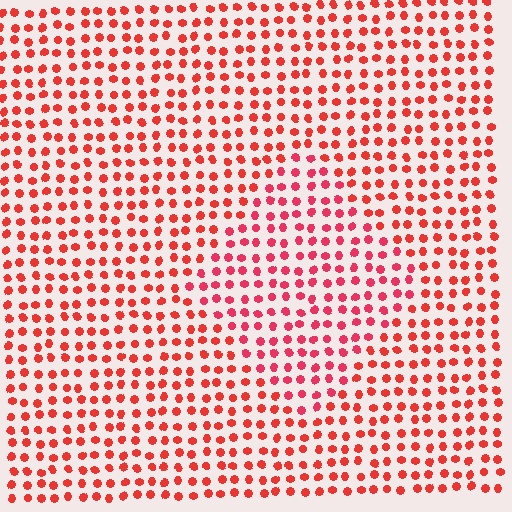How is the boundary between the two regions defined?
The boundary is defined purely by a slight shift in hue (about 16 degrees). Spacing, size, and orientation are identical on both sides.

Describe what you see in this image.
The image is filled with small red elements in a uniform arrangement. A diamond-shaped region is visible where the elements are tinted to a slightly different hue, forming a subtle color boundary.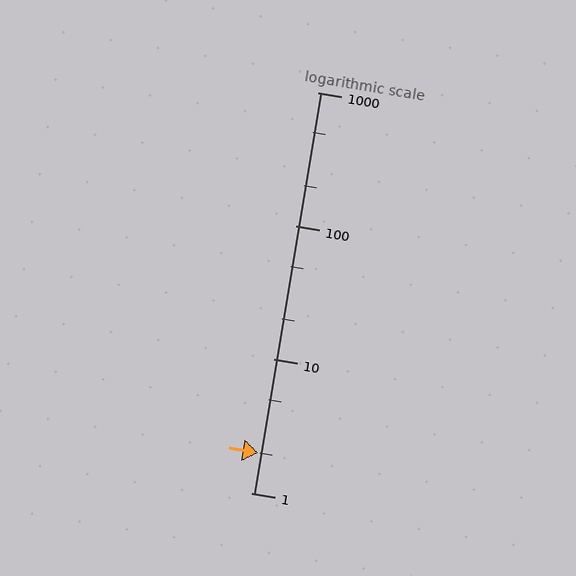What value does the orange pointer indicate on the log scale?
The pointer indicates approximately 2.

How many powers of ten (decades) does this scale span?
The scale spans 3 decades, from 1 to 1000.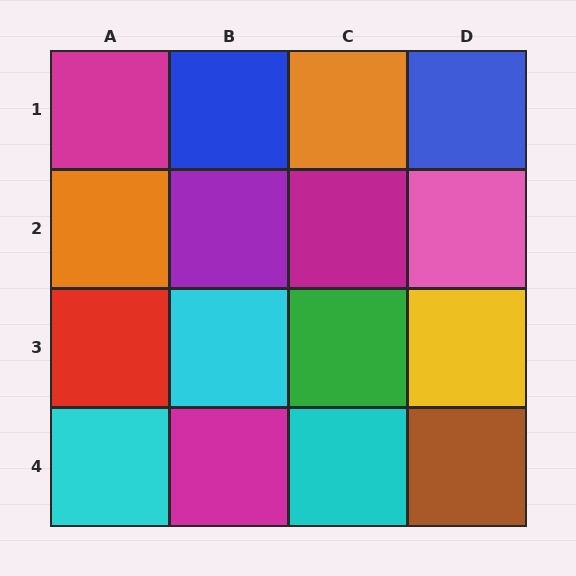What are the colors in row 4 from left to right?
Cyan, magenta, cyan, brown.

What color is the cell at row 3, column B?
Cyan.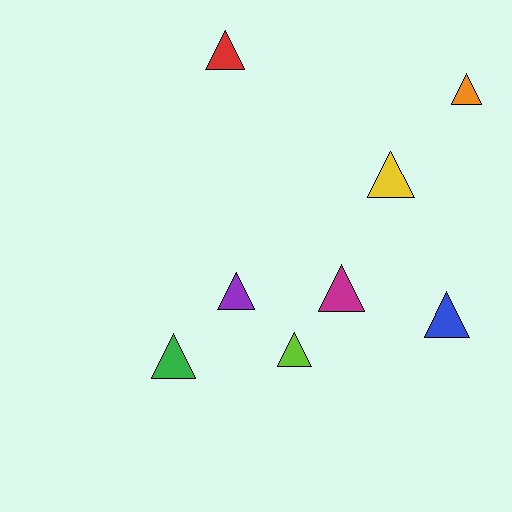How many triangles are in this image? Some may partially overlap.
There are 8 triangles.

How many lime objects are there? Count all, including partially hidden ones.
There is 1 lime object.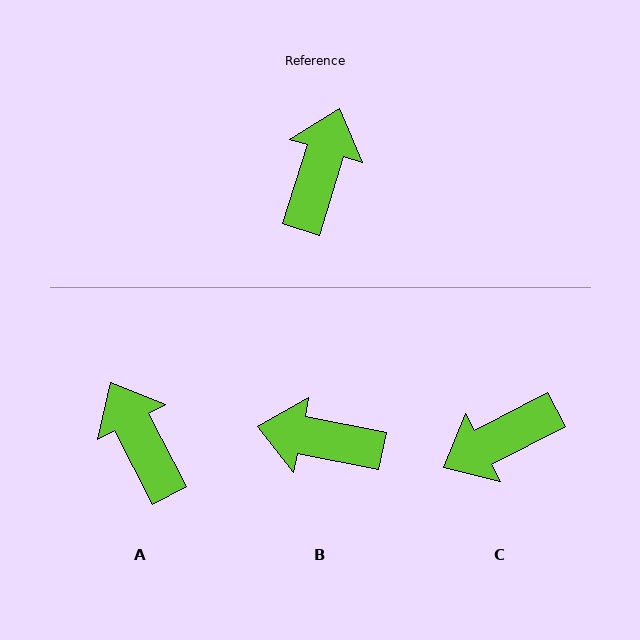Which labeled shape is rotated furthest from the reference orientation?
C, about 135 degrees away.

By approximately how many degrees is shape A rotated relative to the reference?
Approximately 45 degrees counter-clockwise.